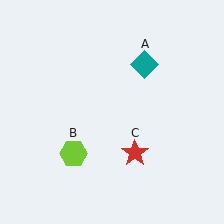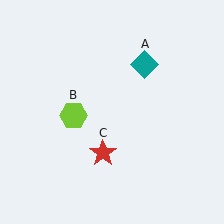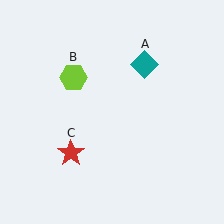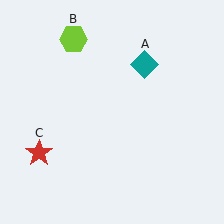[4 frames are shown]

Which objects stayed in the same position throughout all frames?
Teal diamond (object A) remained stationary.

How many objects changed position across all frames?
2 objects changed position: lime hexagon (object B), red star (object C).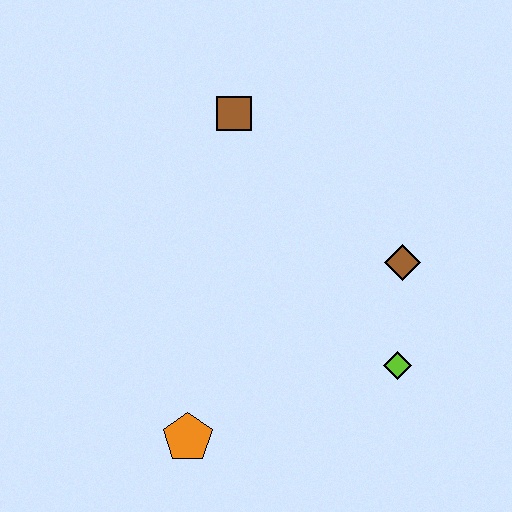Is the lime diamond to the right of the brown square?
Yes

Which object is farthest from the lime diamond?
The brown square is farthest from the lime diamond.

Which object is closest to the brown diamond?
The lime diamond is closest to the brown diamond.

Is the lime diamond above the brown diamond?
No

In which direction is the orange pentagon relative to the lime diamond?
The orange pentagon is to the left of the lime diamond.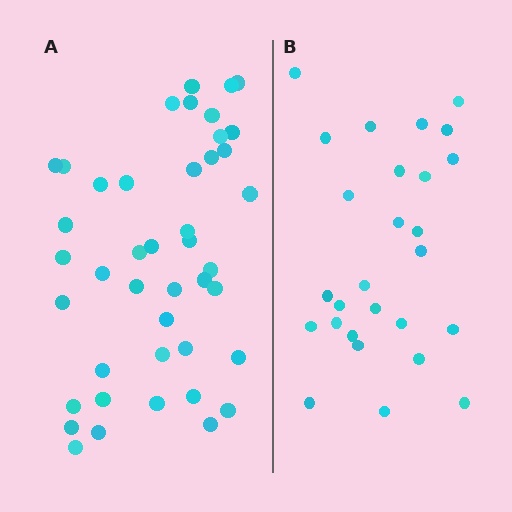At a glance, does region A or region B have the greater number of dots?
Region A (the left region) has more dots.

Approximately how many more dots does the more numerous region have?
Region A has approximately 15 more dots than region B.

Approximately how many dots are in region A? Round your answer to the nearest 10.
About 40 dots. (The exact count is 43, which rounds to 40.)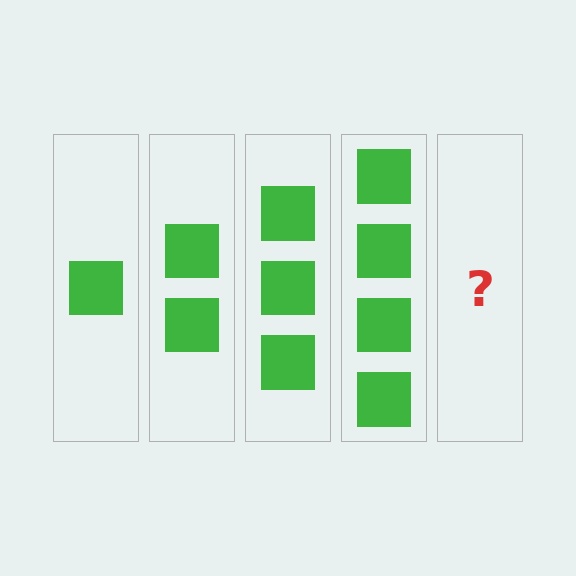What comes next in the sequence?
The next element should be 5 squares.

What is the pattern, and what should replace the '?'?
The pattern is that each step adds one more square. The '?' should be 5 squares.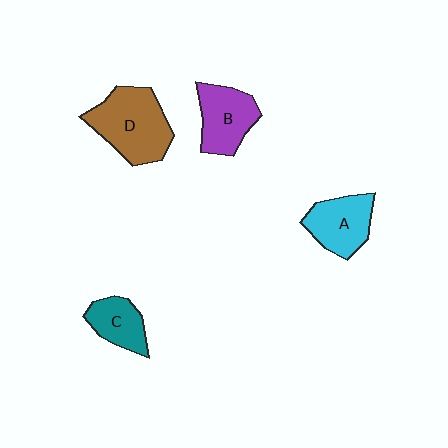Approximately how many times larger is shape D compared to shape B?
Approximately 1.4 times.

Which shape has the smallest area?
Shape C (teal).